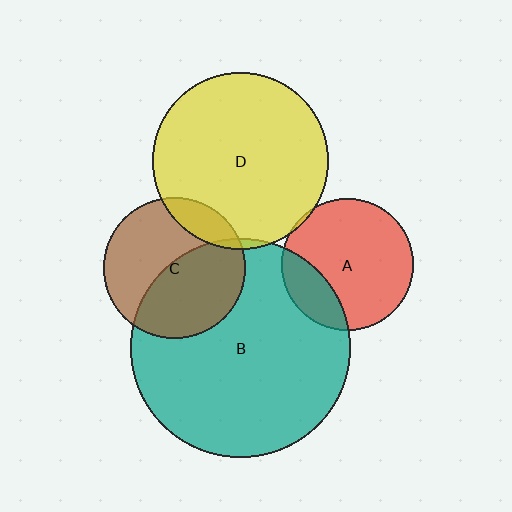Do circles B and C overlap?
Yes.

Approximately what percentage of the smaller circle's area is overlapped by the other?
Approximately 50%.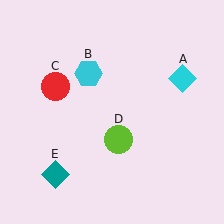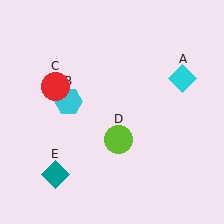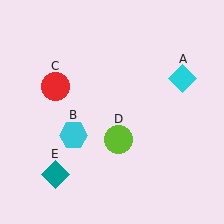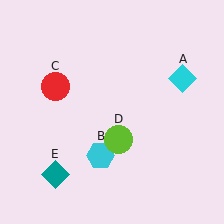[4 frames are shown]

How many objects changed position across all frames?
1 object changed position: cyan hexagon (object B).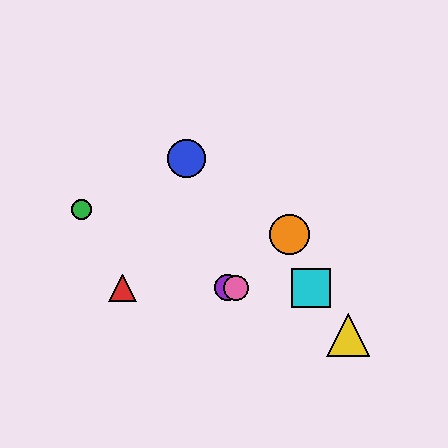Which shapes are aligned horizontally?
The red triangle, the purple circle, the cyan square, the pink circle are aligned horizontally.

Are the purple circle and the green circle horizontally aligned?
No, the purple circle is at y≈288 and the green circle is at y≈209.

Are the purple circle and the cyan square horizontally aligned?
Yes, both are at y≈288.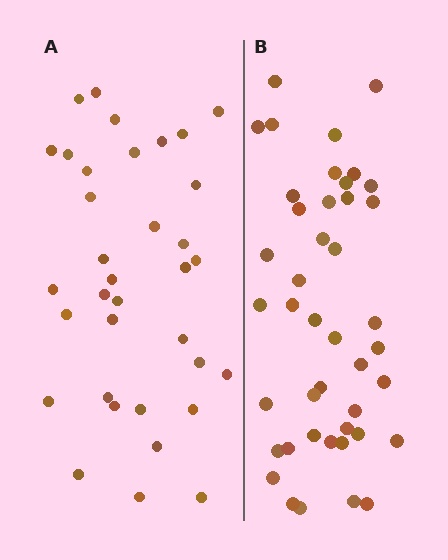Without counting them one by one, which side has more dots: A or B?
Region B (the right region) has more dots.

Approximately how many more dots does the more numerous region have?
Region B has roughly 8 or so more dots than region A.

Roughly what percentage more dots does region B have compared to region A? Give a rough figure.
About 25% more.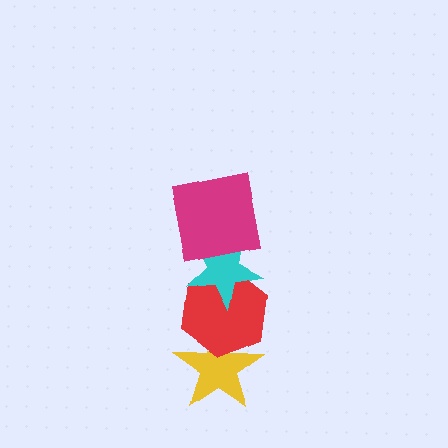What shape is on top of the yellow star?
The red hexagon is on top of the yellow star.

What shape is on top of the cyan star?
The magenta square is on top of the cyan star.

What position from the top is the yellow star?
The yellow star is 4th from the top.